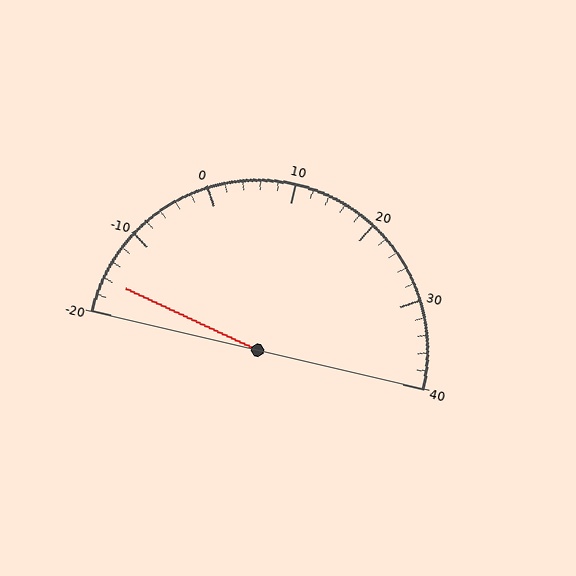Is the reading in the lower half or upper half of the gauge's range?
The reading is in the lower half of the range (-20 to 40).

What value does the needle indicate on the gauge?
The needle indicates approximately -16.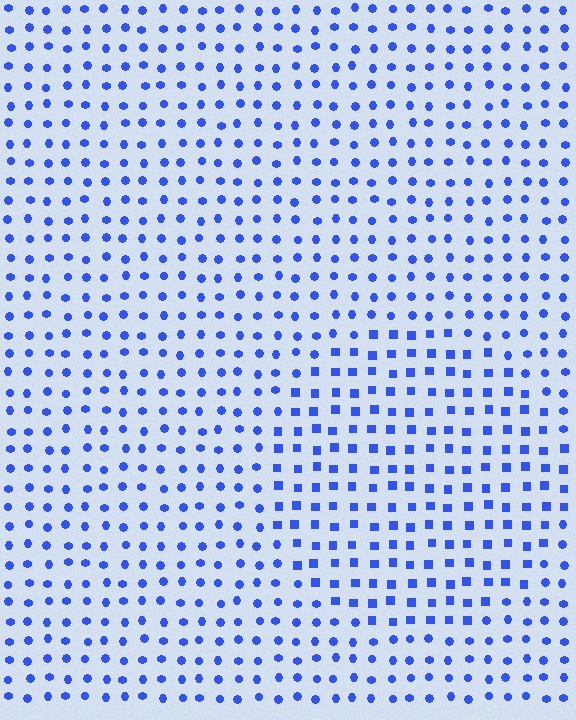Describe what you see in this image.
The image is filled with small blue elements arranged in a uniform grid. A circle-shaped region contains squares, while the surrounding area contains circles. The boundary is defined purely by the change in element shape.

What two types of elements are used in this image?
The image uses squares inside the circle region and circles outside it.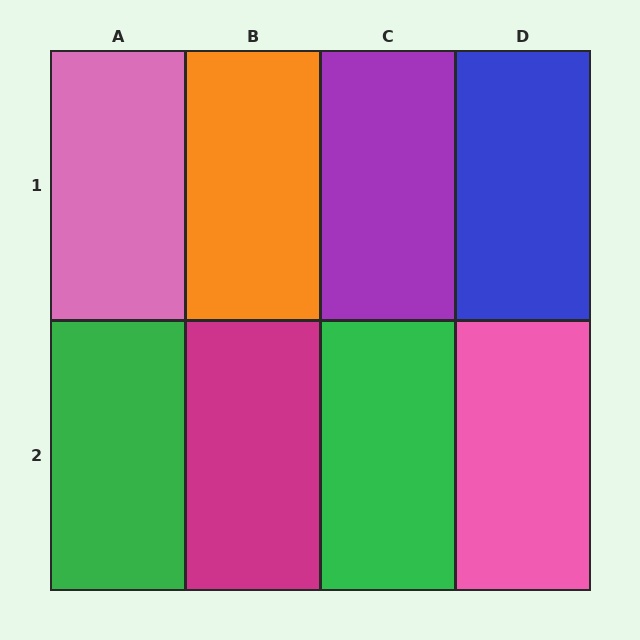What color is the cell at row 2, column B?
Magenta.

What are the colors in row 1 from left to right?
Pink, orange, purple, blue.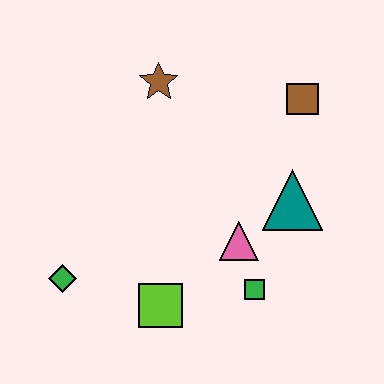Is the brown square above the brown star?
No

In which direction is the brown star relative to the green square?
The brown star is above the green square.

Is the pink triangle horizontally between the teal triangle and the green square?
No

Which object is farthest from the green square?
The brown star is farthest from the green square.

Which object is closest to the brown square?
The teal triangle is closest to the brown square.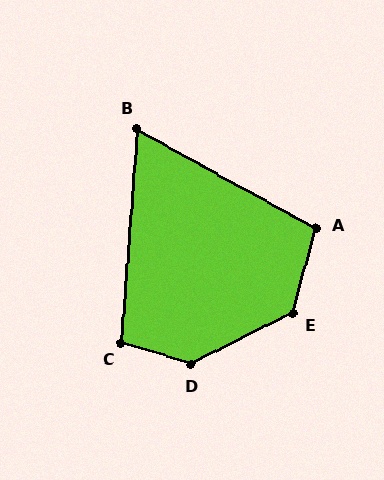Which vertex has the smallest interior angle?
B, at approximately 65 degrees.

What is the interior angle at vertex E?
Approximately 132 degrees (obtuse).